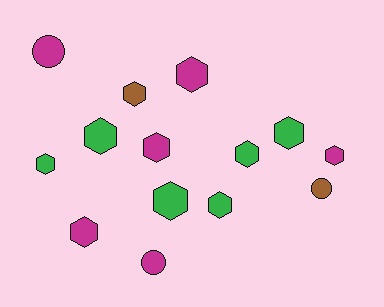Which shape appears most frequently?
Hexagon, with 11 objects.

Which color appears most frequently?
Green, with 6 objects.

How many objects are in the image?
There are 14 objects.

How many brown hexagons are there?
There is 1 brown hexagon.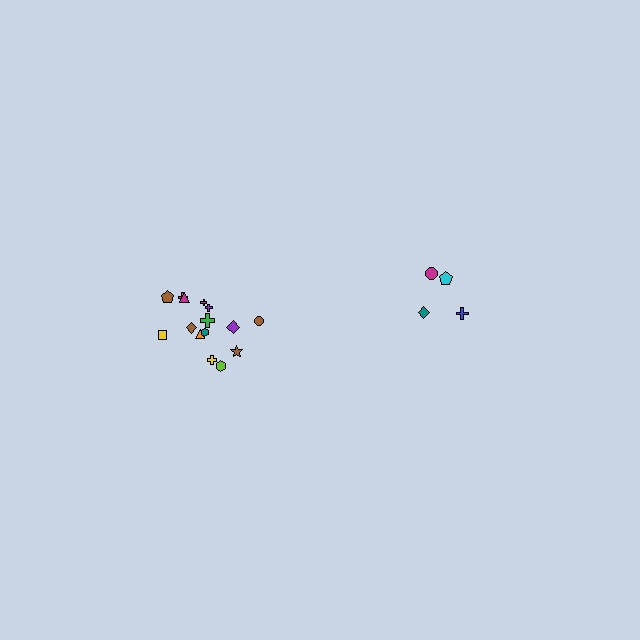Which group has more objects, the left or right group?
The left group.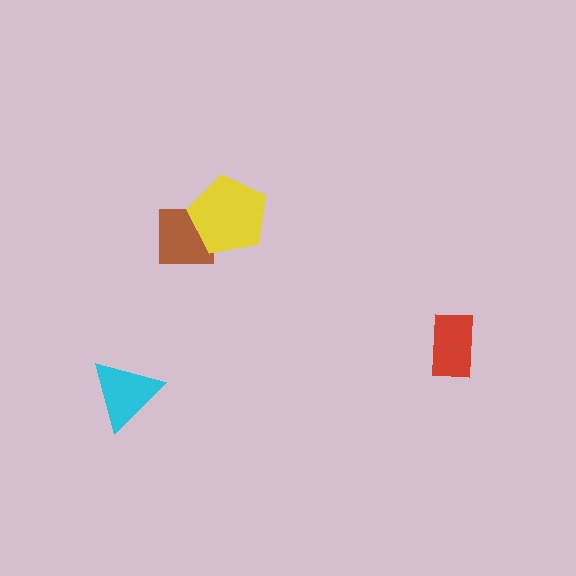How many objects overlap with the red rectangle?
0 objects overlap with the red rectangle.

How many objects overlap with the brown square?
1 object overlaps with the brown square.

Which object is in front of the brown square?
The yellow pentagon is in front of the brown square.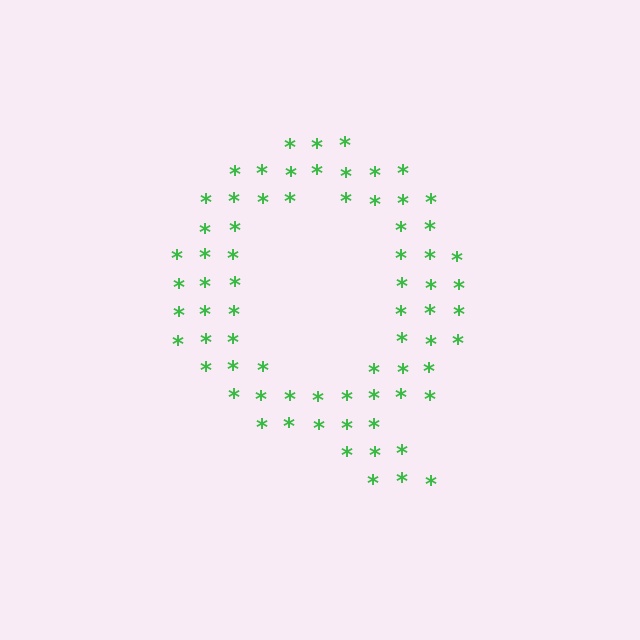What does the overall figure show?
The overall figure shows the letter Q.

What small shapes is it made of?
It is made of small asterisks.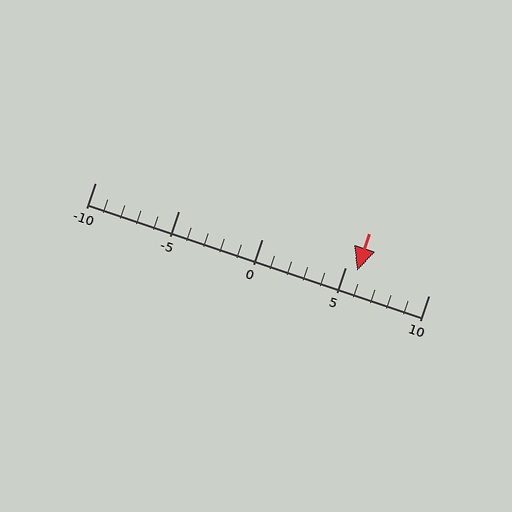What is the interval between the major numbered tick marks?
The major tick marks are spaced 5 units apart.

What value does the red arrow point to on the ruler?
The red arrow points to approximately 6.